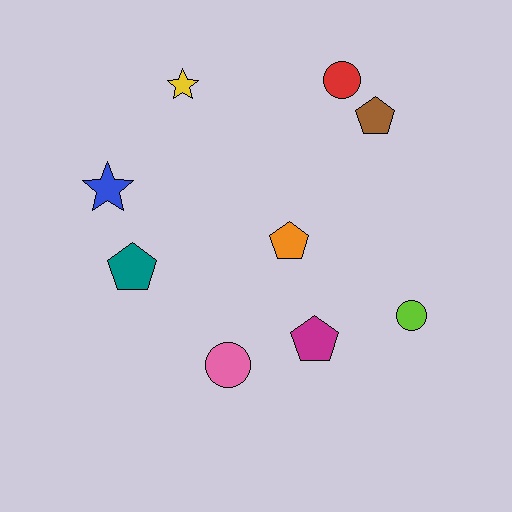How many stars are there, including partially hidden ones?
There are 2 stars.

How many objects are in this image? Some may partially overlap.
There are 9 objects.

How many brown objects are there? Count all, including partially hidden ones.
There is 1 brown object.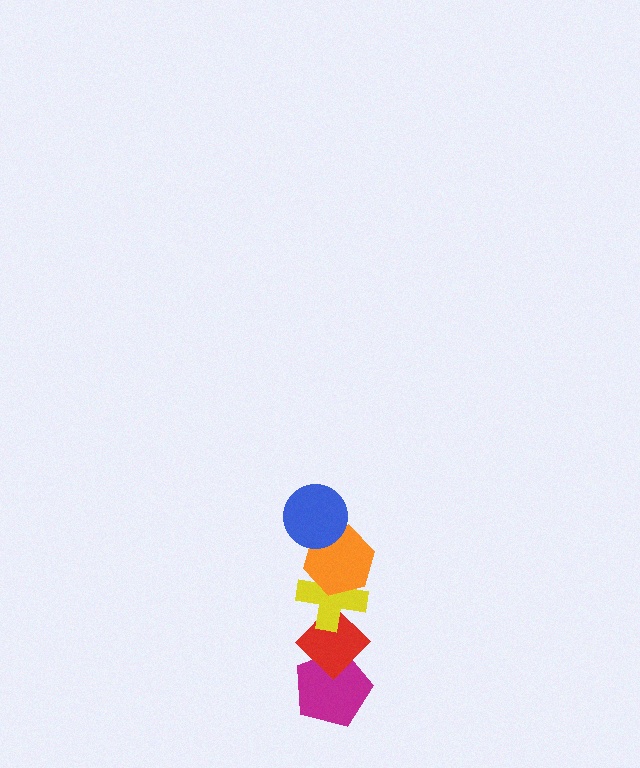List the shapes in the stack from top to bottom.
From top to bottom: the blue circle, the orange hexagon, the yellow cross, the red diamond, the magenta pentagon.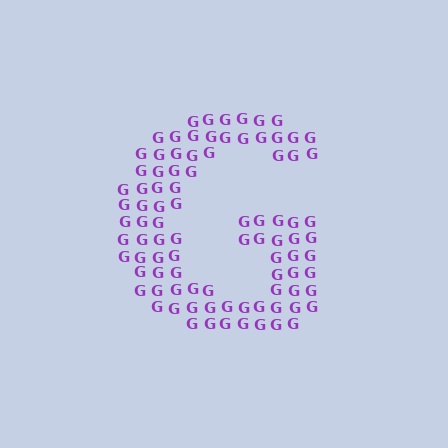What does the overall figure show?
The overall figure shows the letter G.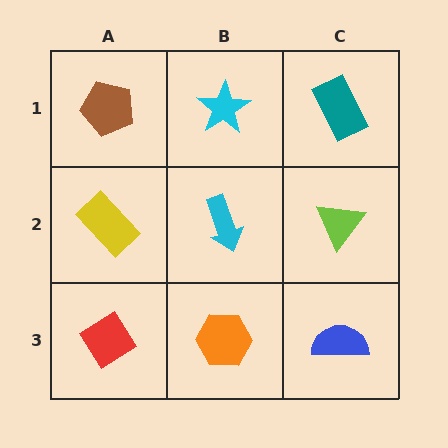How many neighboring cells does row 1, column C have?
2.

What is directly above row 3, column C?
A lime triangle.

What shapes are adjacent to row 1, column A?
A yellow rectangle (row 2, column A), a cyan star (row 1, column B).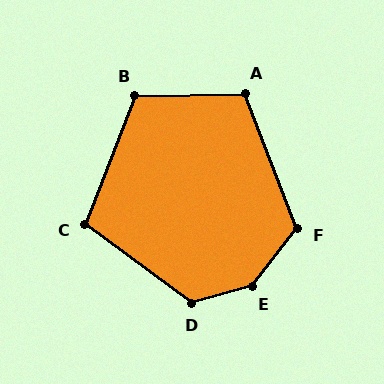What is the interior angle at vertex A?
Approximately 110 degrees (obtuse).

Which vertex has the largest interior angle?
E, at approximately 144 degrees.